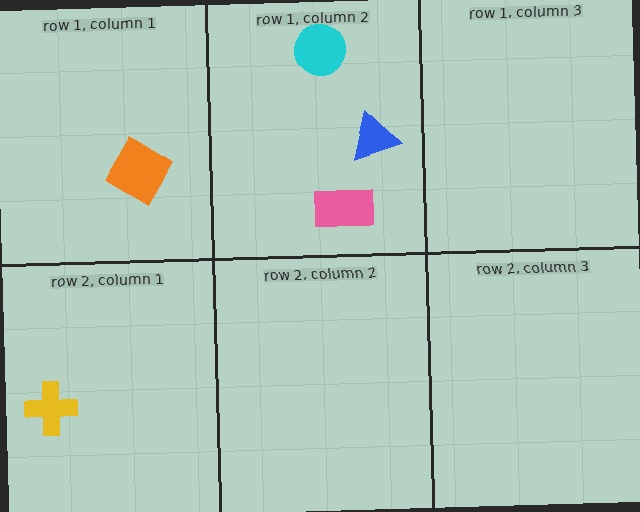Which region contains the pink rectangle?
The row 1, column 2 region.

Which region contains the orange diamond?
The row 1, column 1 region.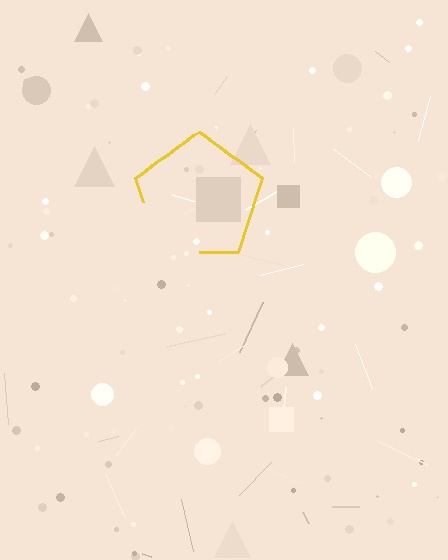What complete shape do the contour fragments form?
The contour fragments form a pentagon.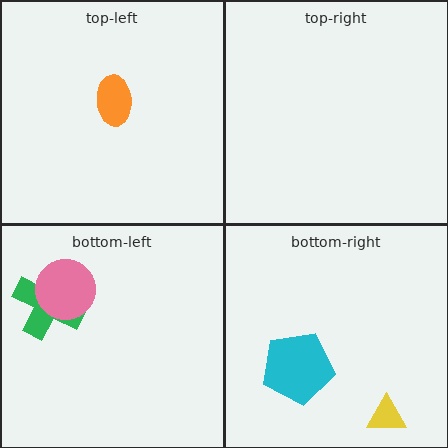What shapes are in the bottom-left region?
The green cross, the pink circle.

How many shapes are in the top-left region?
1.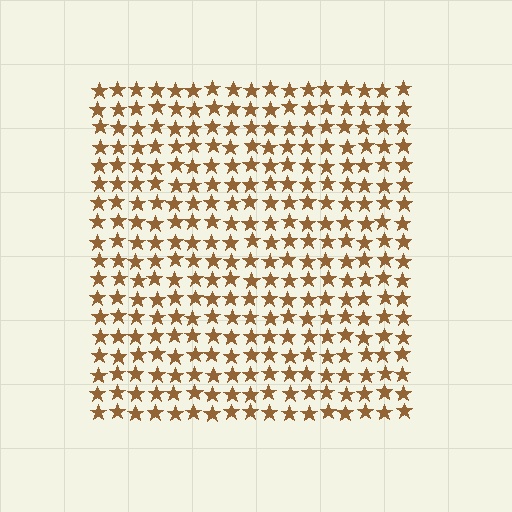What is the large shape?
The large shape is a square.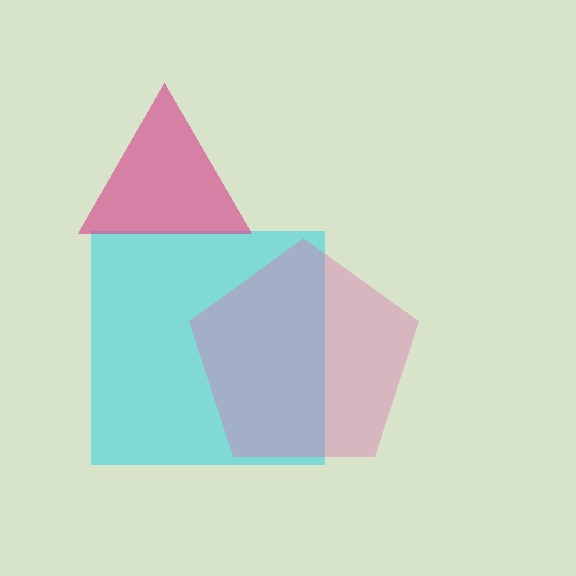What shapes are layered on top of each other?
The layered shapes are: a cyan square, a pink pentagon, a magenta triangle.